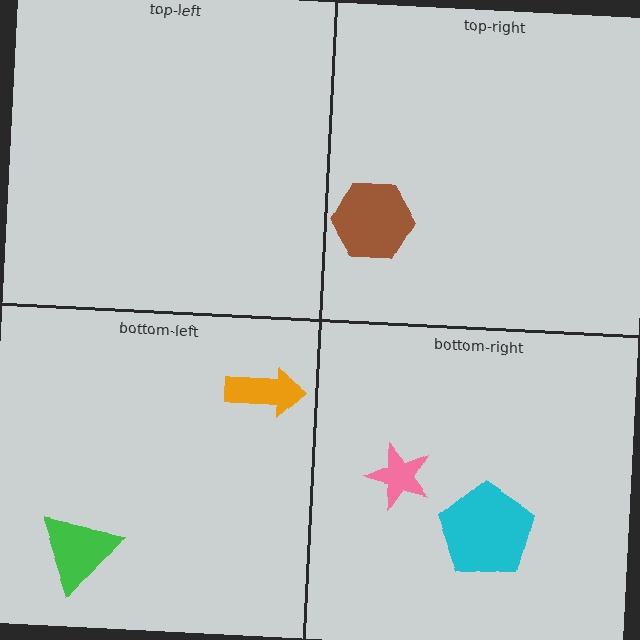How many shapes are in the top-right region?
1.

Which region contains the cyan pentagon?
The bottom-right region.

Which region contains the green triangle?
The bottom-left region.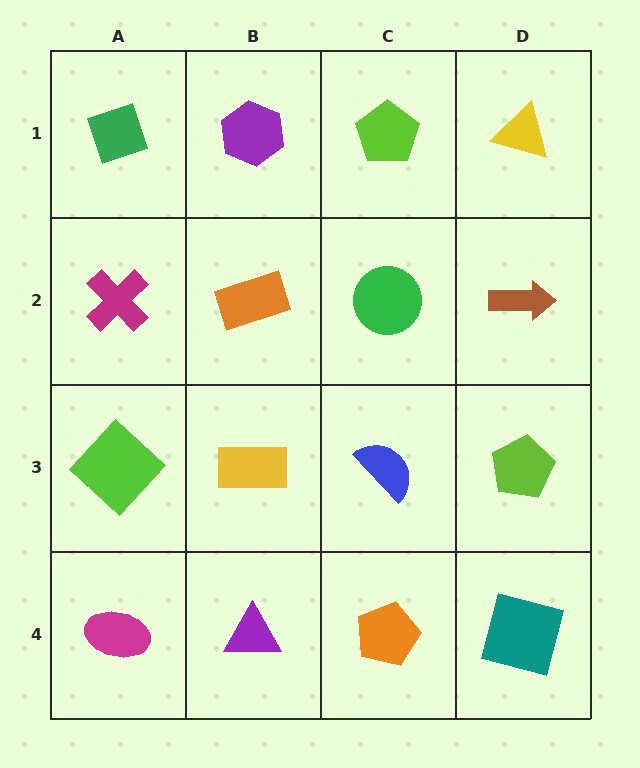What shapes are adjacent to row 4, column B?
A yellow rectangle (row 3, column B), a magenta ellipse (row 4, column A), an orange pentagon (row 4, column C).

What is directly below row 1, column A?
A magenta cross.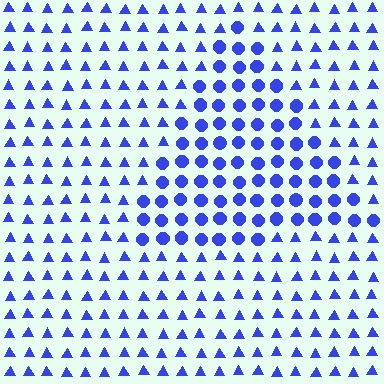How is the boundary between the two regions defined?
The boundary is defined by a change in element shape: circles inside vs. triangles outside. All elements share the same color and spacing.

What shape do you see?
I see a triangle.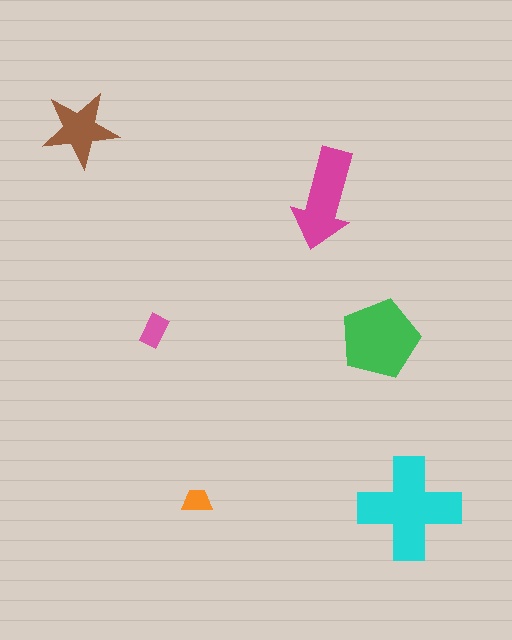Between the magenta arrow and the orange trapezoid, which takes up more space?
The magenta arrow.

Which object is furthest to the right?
The cyan cross is rightmost.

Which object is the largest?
The cyan cross.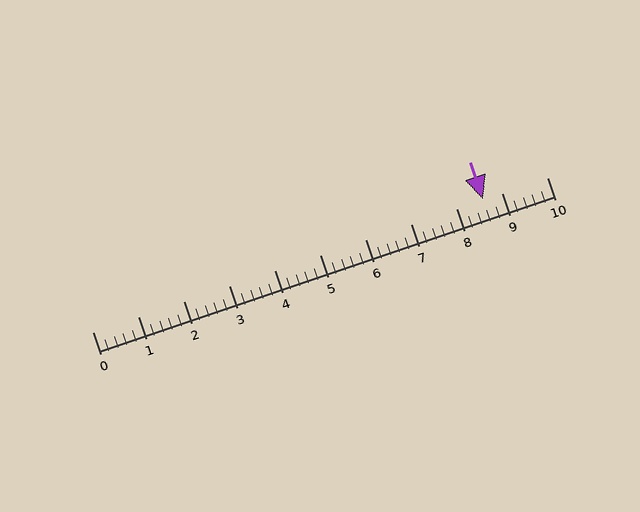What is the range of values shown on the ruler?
The ruler shows values from 0 to 10.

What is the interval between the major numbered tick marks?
The major tick marks are spaced 1 units apart.